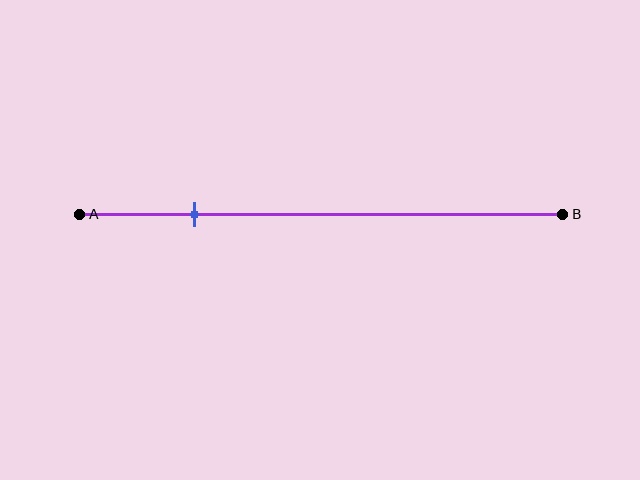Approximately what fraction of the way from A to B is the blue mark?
The blue mark is approximately 25% of the way from A to B.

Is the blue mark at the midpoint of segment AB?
No, the mark is at about 25% from A, not at the 50% midpoint.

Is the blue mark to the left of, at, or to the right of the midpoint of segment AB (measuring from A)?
The blue mark is to the left of the midpoint of segment AB.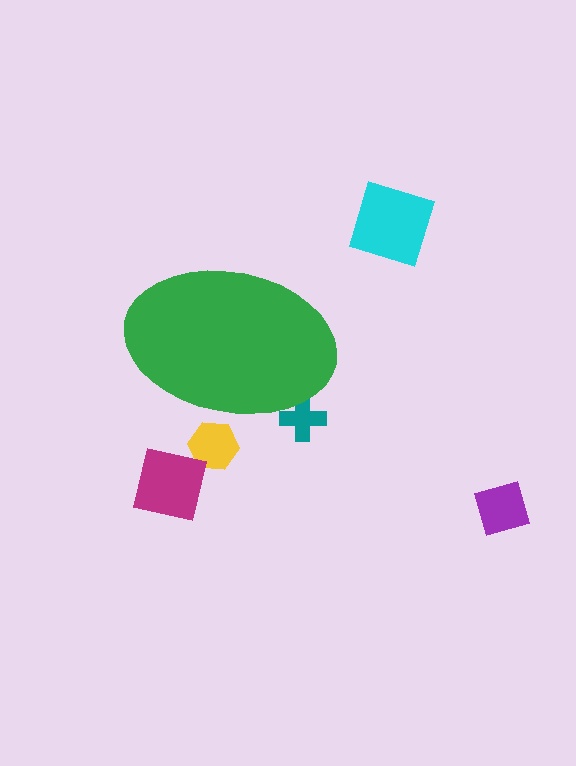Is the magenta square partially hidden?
No, the magenta square is fully visible.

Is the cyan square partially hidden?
No, the cyan square is fully visible.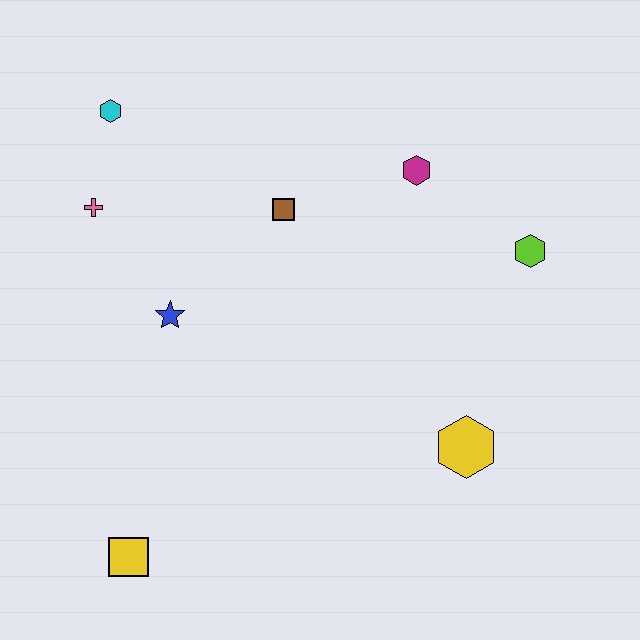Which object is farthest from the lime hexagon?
The yellow square is farthest from the lime hexagon.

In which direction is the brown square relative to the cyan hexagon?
The brown square is to the right of the cyan hexagon.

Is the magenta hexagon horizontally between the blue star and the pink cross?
No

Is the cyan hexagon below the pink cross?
No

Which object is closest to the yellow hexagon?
The lime hexagon is closest to the yellow hexagon.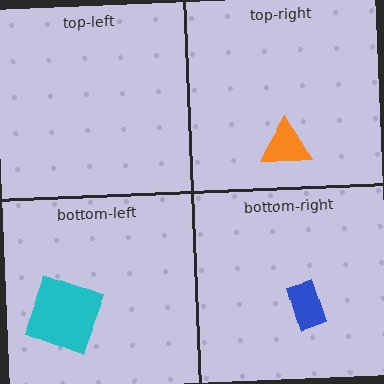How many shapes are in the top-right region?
1.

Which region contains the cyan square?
The bottom-left region.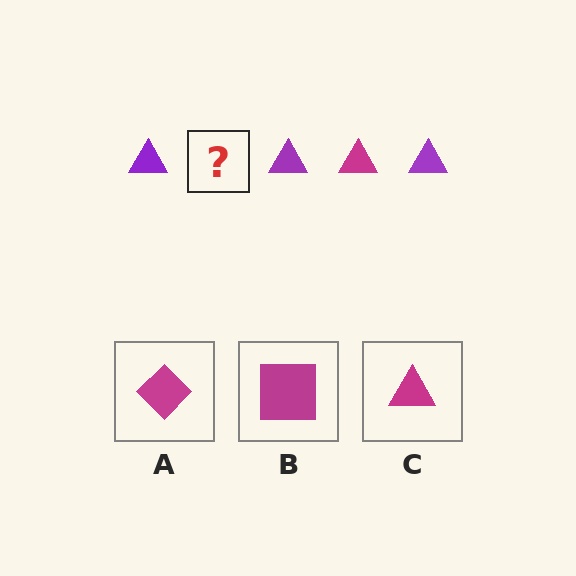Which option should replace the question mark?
Option C.